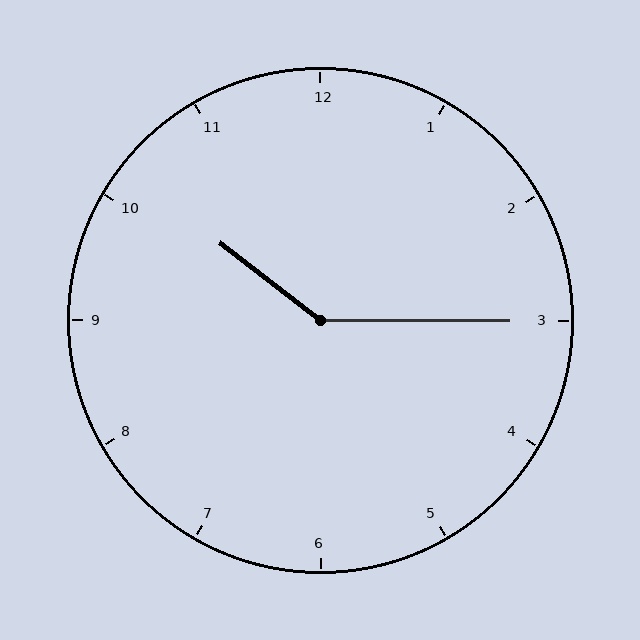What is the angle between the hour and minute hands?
Approximately 142 degrees.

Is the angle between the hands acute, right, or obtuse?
It is obtuse.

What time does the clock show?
10:15.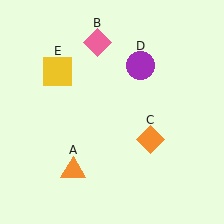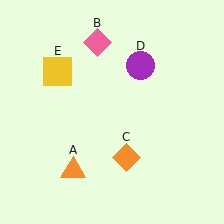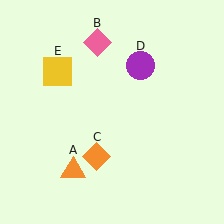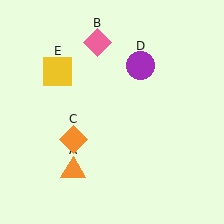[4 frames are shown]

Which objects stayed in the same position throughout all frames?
Orange triangle (object A) and pink diamond (object B) and purple circle (object D) and yellow square (object E) remained stationary.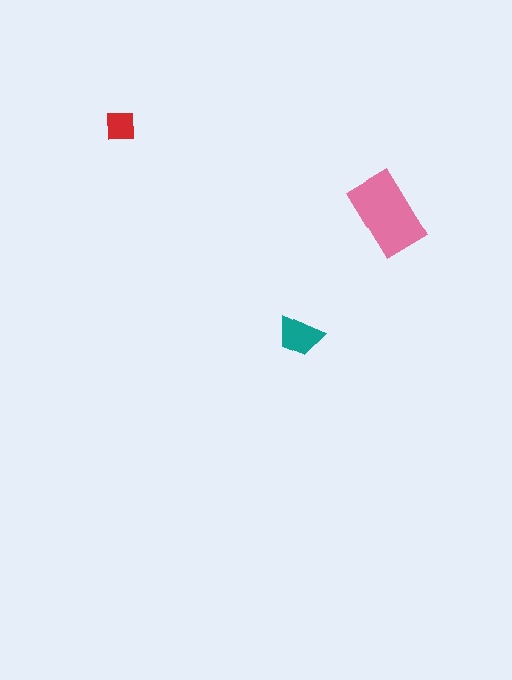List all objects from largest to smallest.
The pink rectangle, the teal trapezoid, the red square.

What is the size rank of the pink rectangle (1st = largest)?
1st.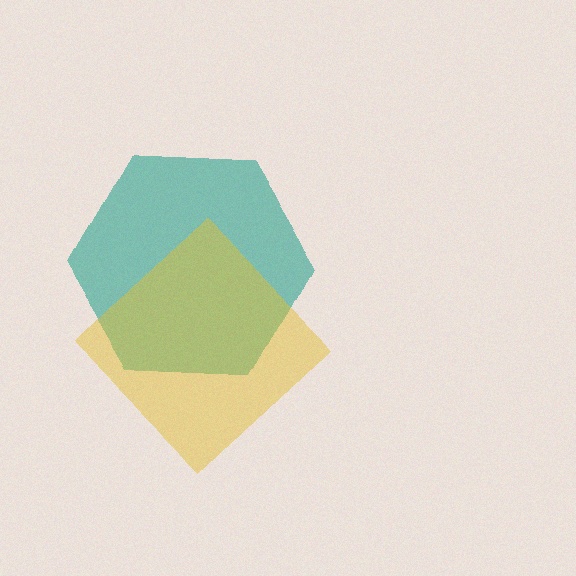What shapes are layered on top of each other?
The layered shapes are: a teal hexagon, a yellow diamond.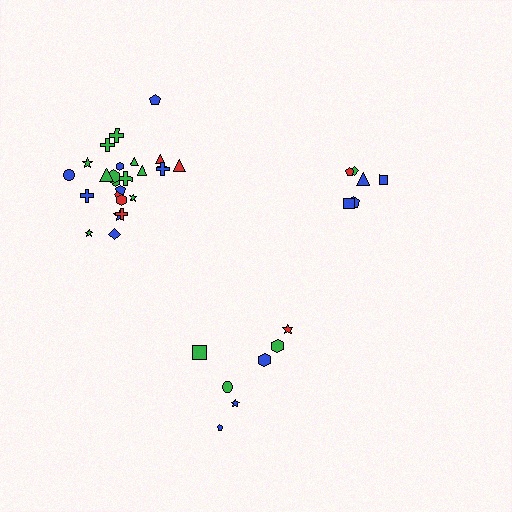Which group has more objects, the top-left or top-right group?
The top-left group.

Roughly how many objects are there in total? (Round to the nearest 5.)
Roughly 40 objects in total.